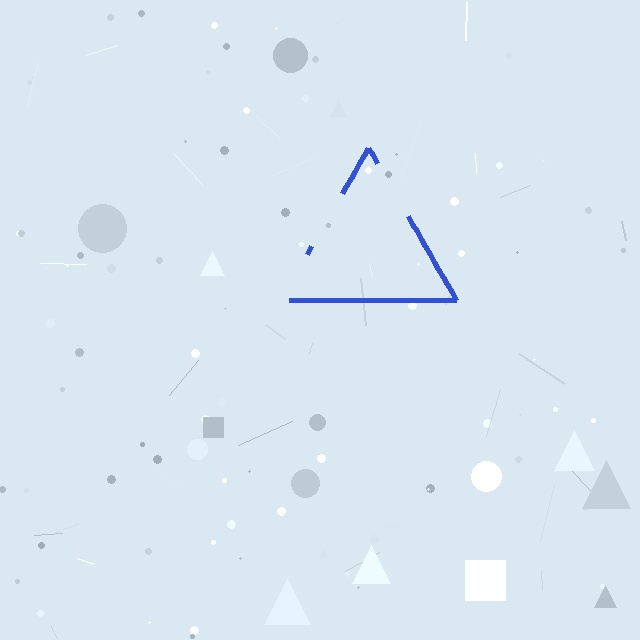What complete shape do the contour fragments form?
The contour fragments form a triangle.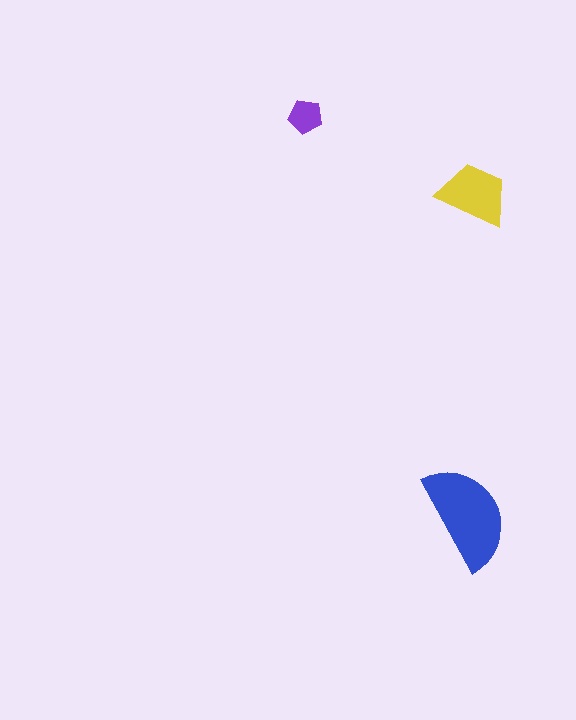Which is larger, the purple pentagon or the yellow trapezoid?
The yellow trapezoid.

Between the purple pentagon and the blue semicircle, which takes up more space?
The blue semicircle.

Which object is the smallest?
The purple pentagon.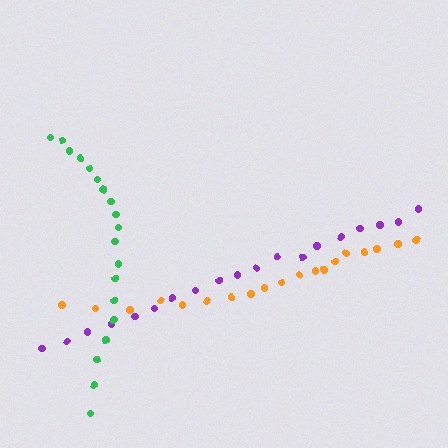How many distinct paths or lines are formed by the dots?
There are 3 distinct paths.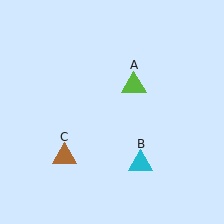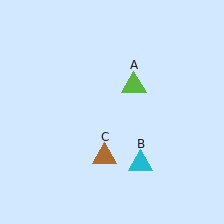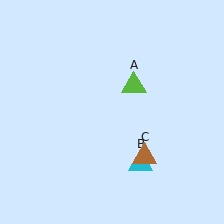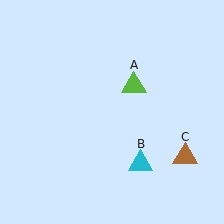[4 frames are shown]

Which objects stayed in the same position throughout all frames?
Lime triangle (object A) and cyan triangle (object B) remained stationary.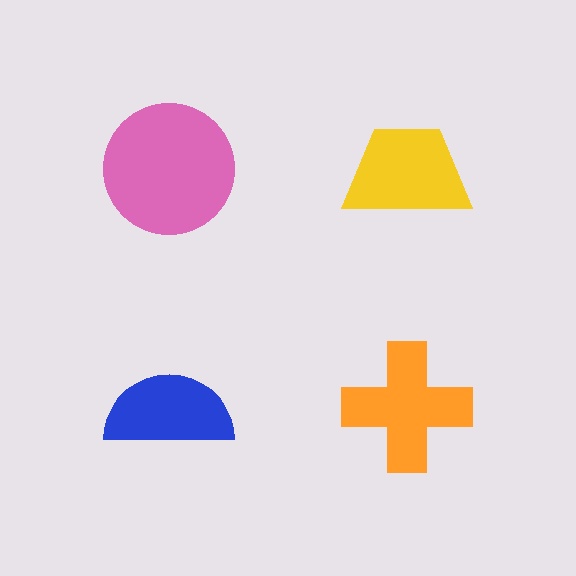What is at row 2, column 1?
A blue semicircle.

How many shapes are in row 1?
2 shapes.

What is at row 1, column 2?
A yellow trapezoid.